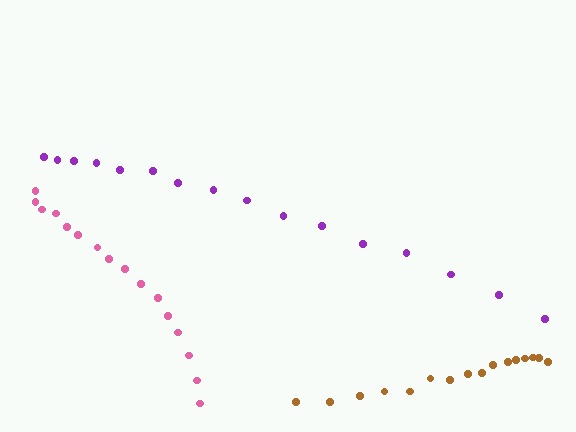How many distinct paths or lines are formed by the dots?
There are 3 distinct paths.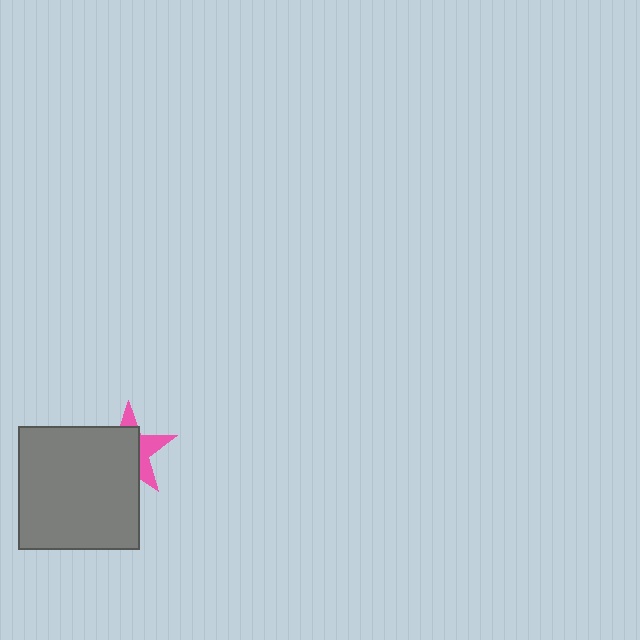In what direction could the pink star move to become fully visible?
The pink star could move toward the upper-right. That would shift it out from behind the gray rectangle entirely.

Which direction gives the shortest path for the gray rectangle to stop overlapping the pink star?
Moving toward the lower-left gives the shortest separation.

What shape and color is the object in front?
The object in front is a gray rectangle.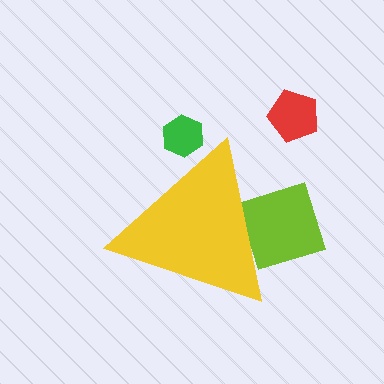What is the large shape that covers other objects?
A yellow triangle.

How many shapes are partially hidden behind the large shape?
2 shapes are partially hidden.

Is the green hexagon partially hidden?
Yes, the green hexagon is partially hidden behind the yellow triangle.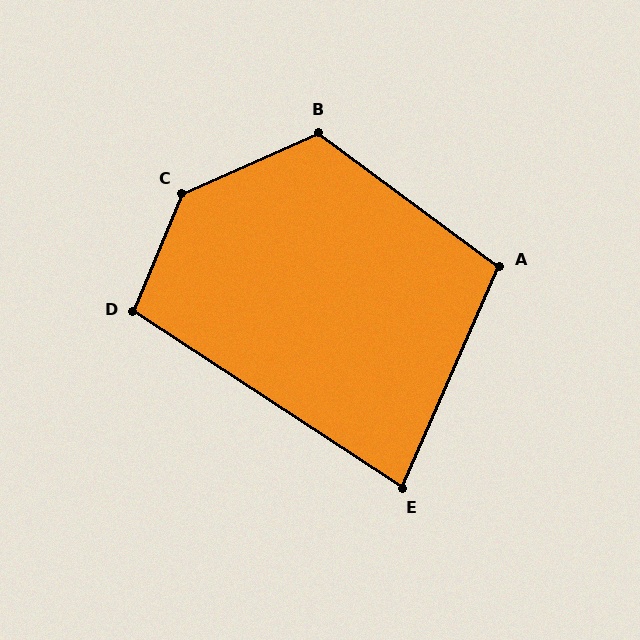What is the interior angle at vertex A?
Approximately 103 degrees (obtuse).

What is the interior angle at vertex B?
Approximately 120 degrees (obtuse).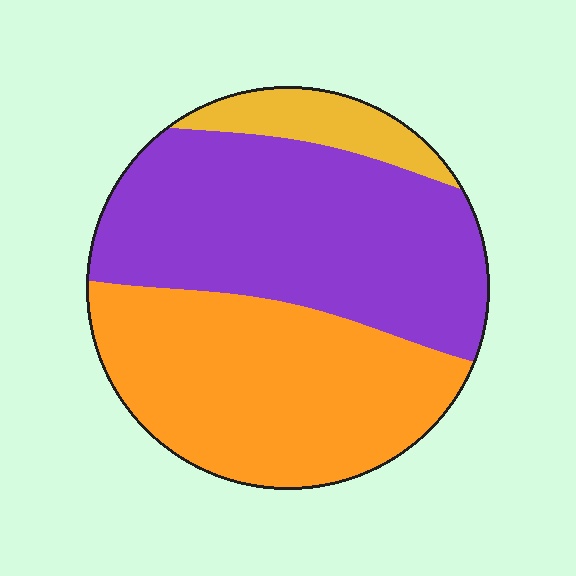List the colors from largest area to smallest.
From largest to smallest: purple, orange, yellow.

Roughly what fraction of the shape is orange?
Orange takes up about two fifths (2/5) of the shape.